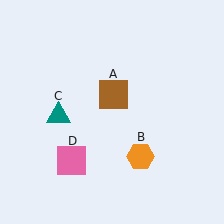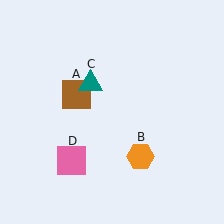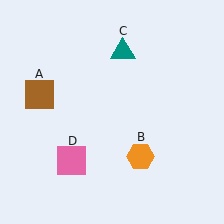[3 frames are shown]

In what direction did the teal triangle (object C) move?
The teal triangle (object C) moved up and to the right.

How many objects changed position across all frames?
2 objects changed position: brown square (object A), teal triangle (object C).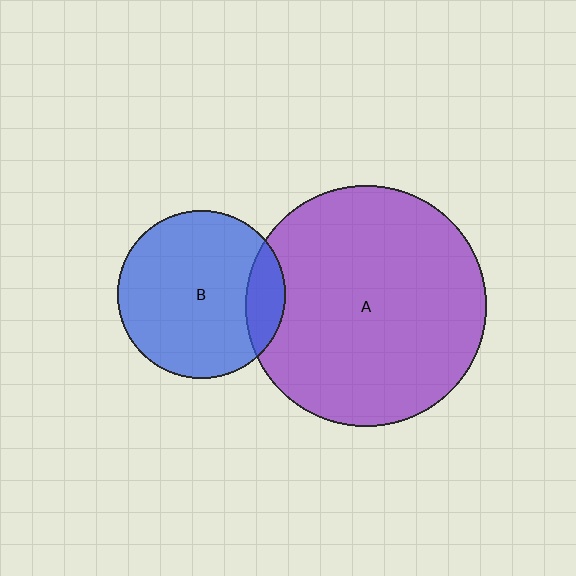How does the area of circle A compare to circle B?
Approximately 2.1 times.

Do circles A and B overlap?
Yes.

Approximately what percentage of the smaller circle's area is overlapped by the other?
Approximately 15%.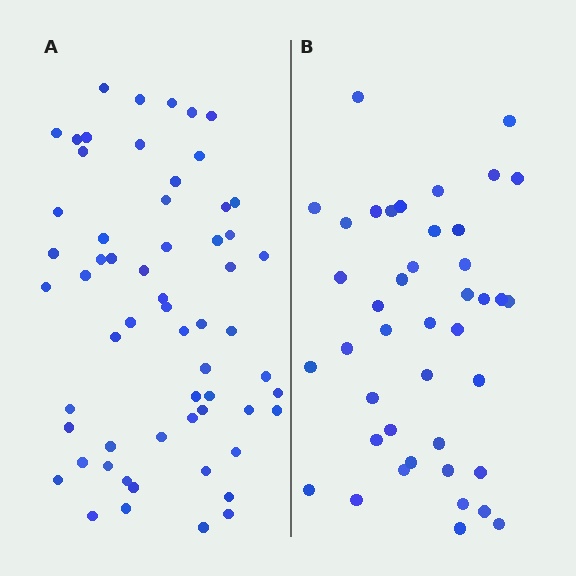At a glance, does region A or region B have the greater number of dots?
Region A (the left region) has more dots.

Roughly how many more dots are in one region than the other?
Region A has approximately 20 more dots than region B.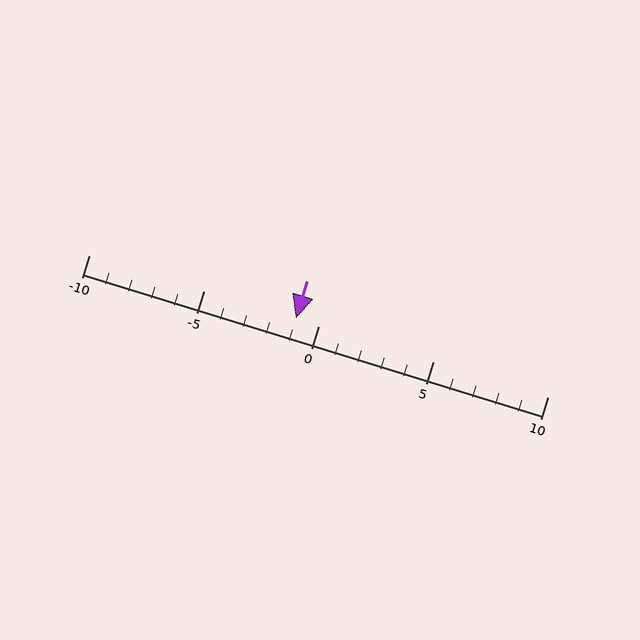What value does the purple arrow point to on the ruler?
The purple arrow points to approximately -1.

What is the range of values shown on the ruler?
The ruler shows values from -10 to 10.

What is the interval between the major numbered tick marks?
The major tick marks are spaced 5 units apart.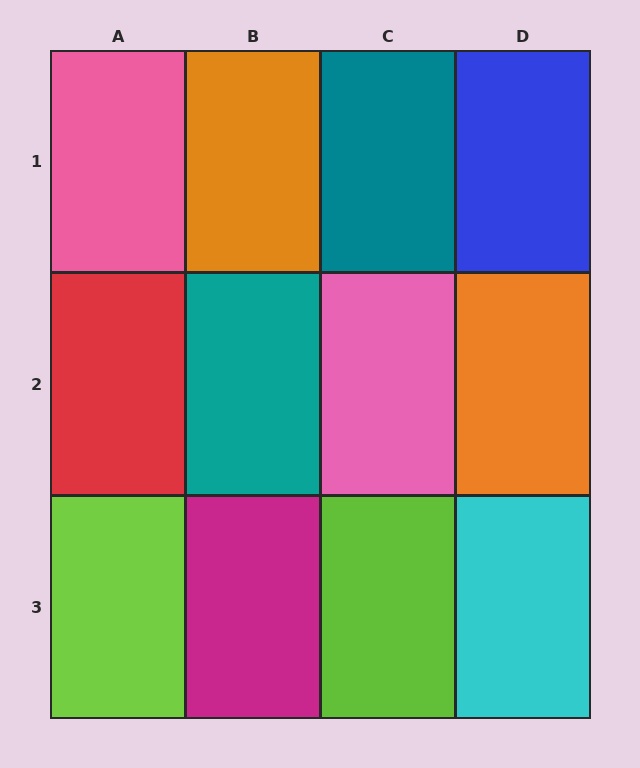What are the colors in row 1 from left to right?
Pink, orange, teal, blue.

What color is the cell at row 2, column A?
Red.